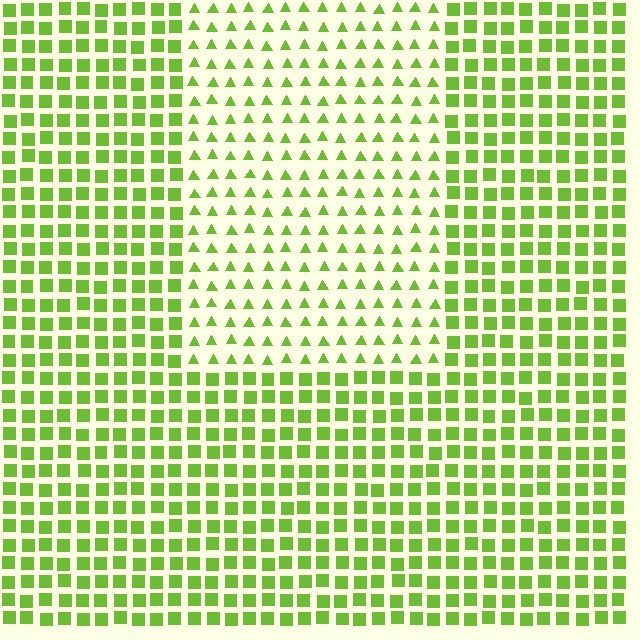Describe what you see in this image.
The image is filled with small lime elements arranged in a uniform grid. A rectangle-shaped region contains triangles, while the surrounding area contains squares. The boundary is defined purely by the change in element shape.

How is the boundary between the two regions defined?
The boundary is defined by a change in element shape: triangles inside vs. squares outside. All elements share the same color and spacing.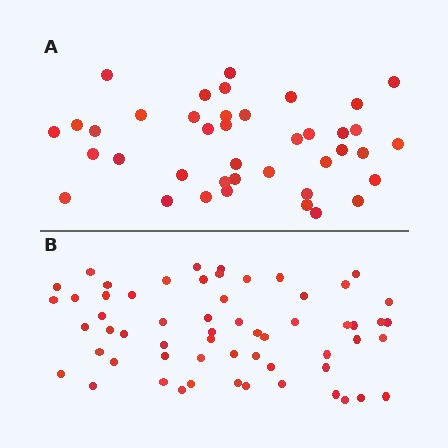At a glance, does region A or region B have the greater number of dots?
Region B (the bottom region) has more dots.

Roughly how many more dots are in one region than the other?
Region B has approximately 20 more dots than region A.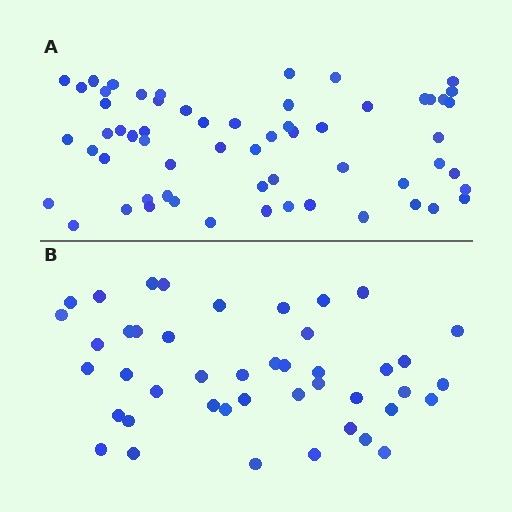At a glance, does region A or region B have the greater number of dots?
Region A (the top region) has more dots.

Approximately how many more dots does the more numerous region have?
Region A has approximately 15 more dots than region B.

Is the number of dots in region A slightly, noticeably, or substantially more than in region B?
Region A has noticeably more, but not dramatically so. The ratio is roughly 1.4 to 1.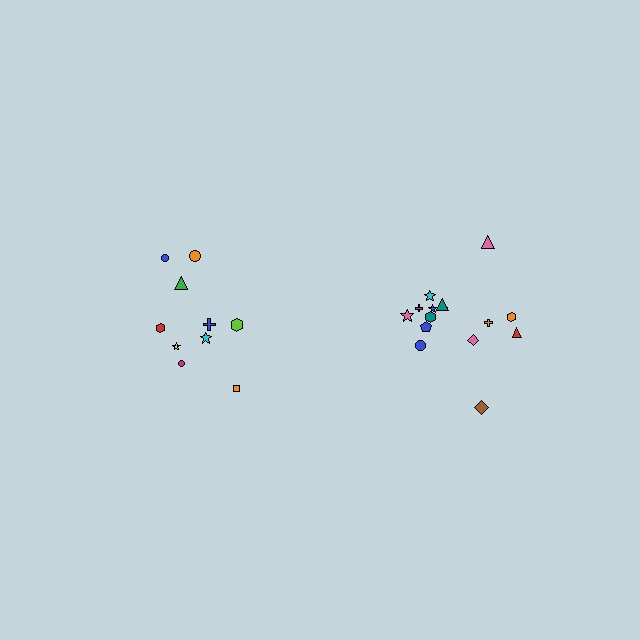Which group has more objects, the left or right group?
The right group.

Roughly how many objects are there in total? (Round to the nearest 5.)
Roughly 25 objects in total.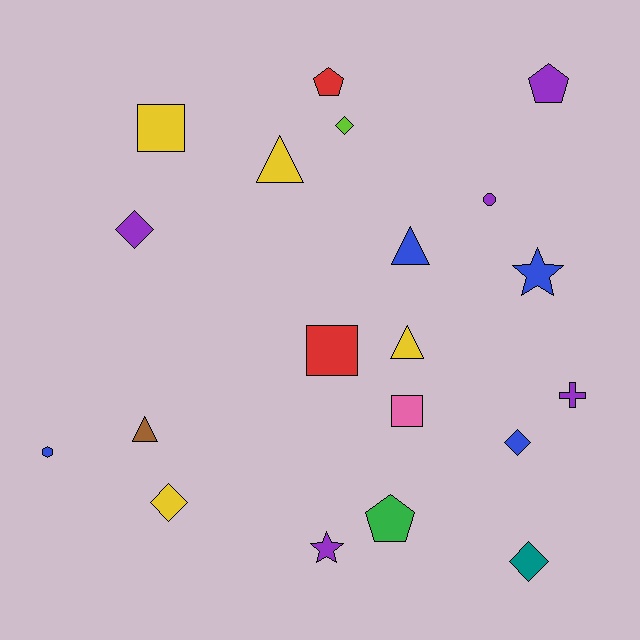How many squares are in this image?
There are 3 squares.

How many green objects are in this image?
There is 1 green object.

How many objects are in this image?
There are 20 objects.